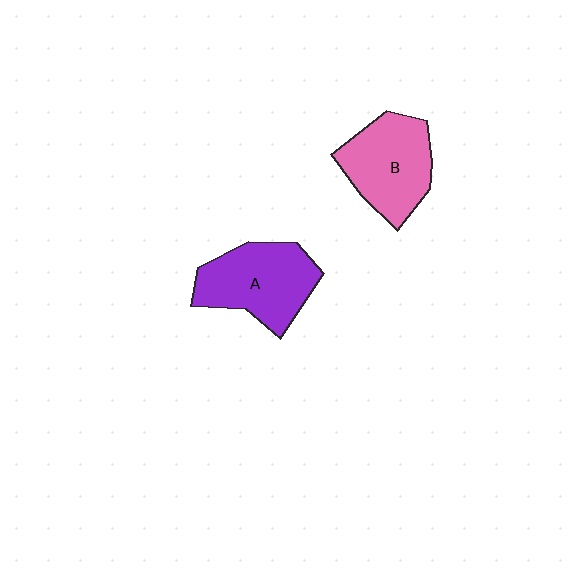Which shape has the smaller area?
Shape B (pink).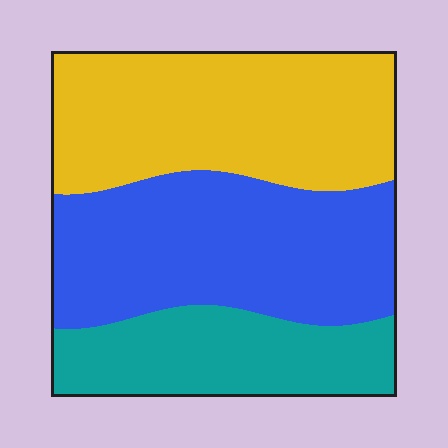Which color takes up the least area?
Teal, at roughly 25%.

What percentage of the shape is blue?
Blue takes up about two fifths (2/5) of the shape.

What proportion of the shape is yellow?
Yellow covers 38% of the shape.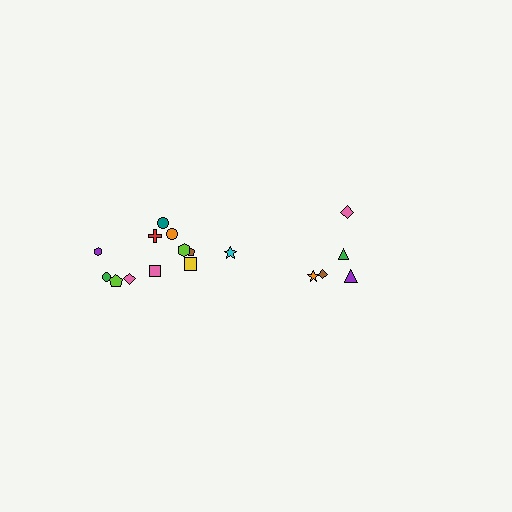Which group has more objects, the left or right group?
The left group.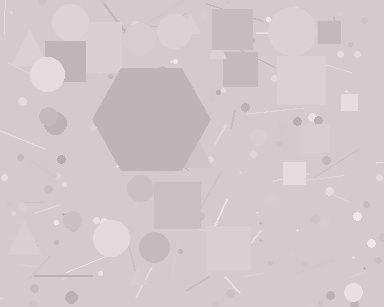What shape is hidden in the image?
A hexagon is hidden in the image.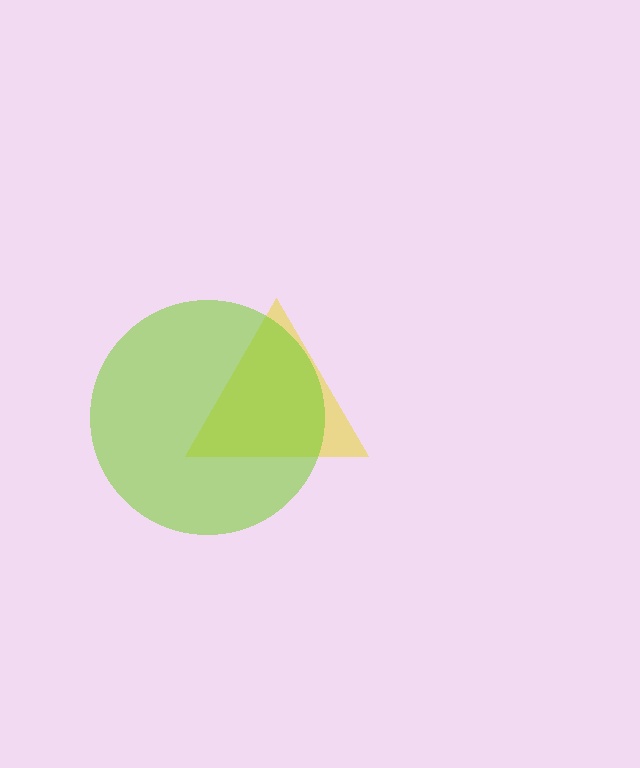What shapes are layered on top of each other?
The layered shapes are: a yellow triangle, a lime circle.